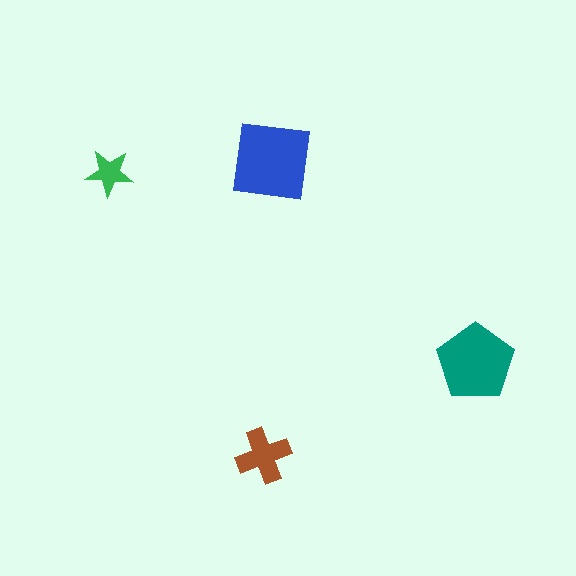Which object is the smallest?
The green star.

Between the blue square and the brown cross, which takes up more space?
The blue square.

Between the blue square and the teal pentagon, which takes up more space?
The blue square.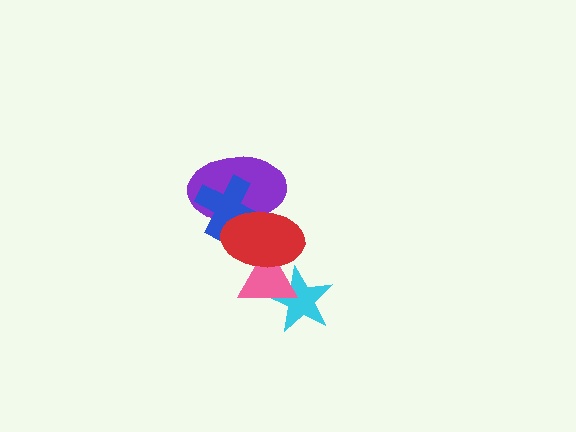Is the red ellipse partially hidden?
No, no other shape covers it.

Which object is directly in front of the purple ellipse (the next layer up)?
The blue cross is directly in front of the purple ellipse.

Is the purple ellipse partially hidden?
Yes, it is partially covered by another shape.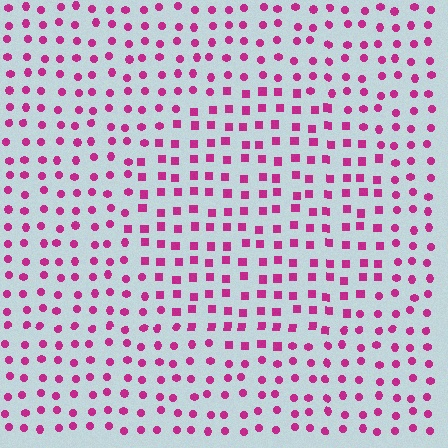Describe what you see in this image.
The image is filled with small magenta elements arranged in a uniform grid. A circle-shaped region contains squares, while the surrounding area contains circles. The boundary is defined purely by the change in element shape.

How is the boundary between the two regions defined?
The boundary is defined by a change in element shape: squares inside vs. circles outside. All elements share the same color and spacing.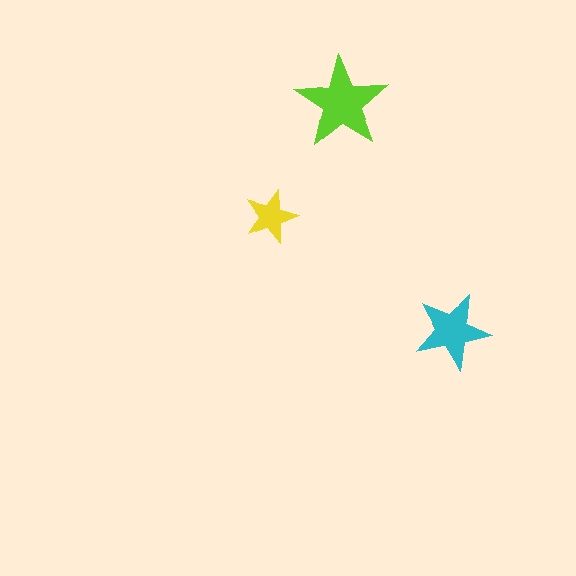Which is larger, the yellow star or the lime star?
The lime one.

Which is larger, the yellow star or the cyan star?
The cyan one.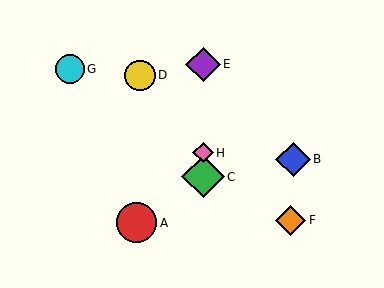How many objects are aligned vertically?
3 objects (C, E, H) are aligned vertically.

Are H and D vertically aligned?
No, H is at x≈203 and D is at x≈140.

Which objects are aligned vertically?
Objects C, E, H are aligned vertically.